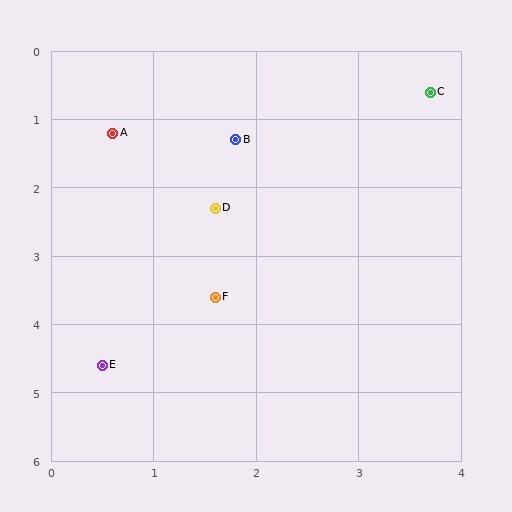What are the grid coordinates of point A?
Point A is at approximately (0.6, 1.2).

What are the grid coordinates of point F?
Point F is at approximately (1.6, 3.6).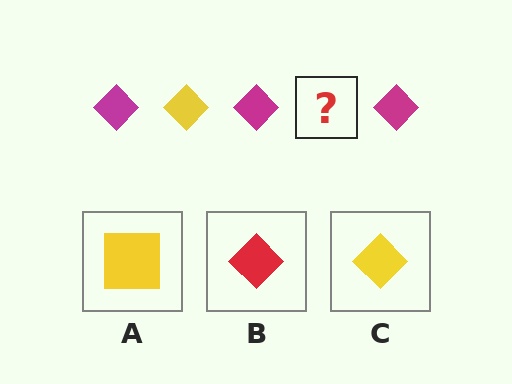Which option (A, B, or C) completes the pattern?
C.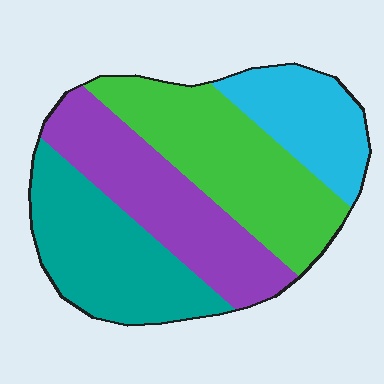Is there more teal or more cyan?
Teal.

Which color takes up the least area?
Cyan, at roughly 15%.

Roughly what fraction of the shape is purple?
Purple takes up about one quarter (1/4) of the shape.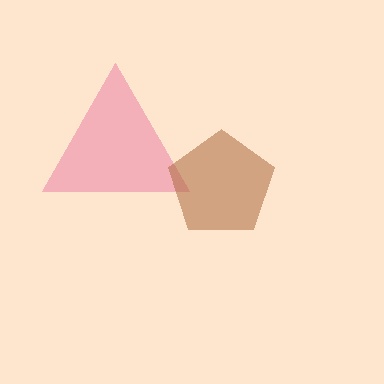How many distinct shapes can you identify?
There are 2 distinct shapes: a pink triangle, a brown pentagon.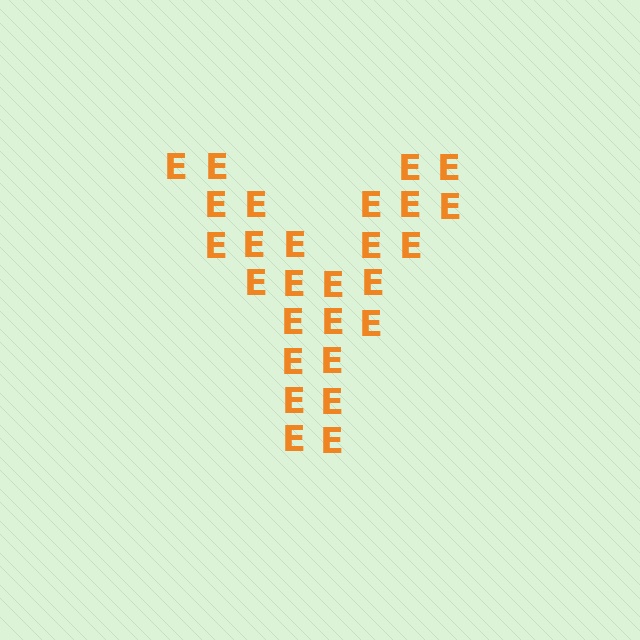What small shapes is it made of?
It is made of small letter E's.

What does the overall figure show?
The overall figure shows the letter Y.